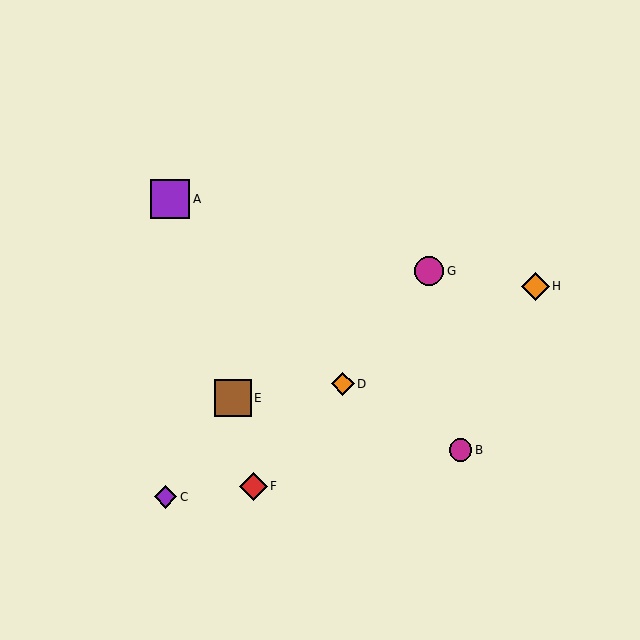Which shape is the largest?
The purple square (labeled A) is the largest.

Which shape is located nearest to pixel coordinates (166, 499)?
The purple diamond (labeled C) at (166, 497) is nearest to that location.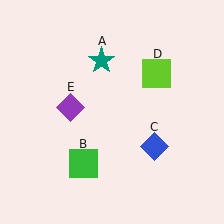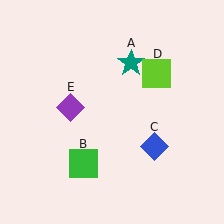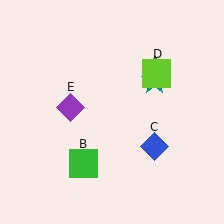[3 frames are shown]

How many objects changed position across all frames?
1 object changed position: teal star (object A).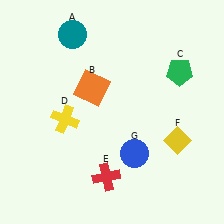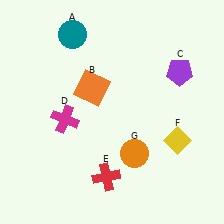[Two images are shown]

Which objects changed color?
C changed from green to purple. D changed from yellow to magenta. G changed from blue to orange.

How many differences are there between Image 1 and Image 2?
There are 3 differences between the two images.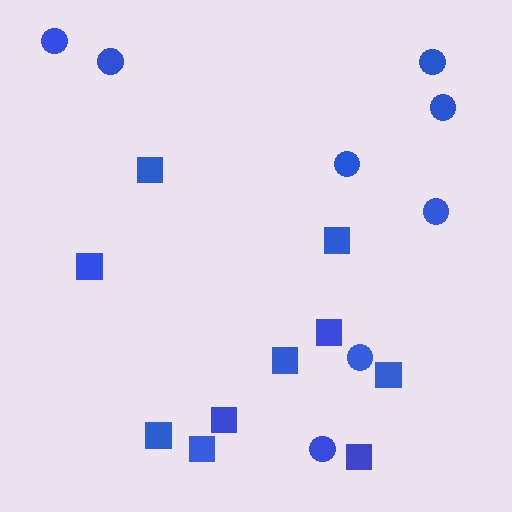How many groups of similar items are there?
There are 2 groups: one group of circles (8) and one group of squares (10).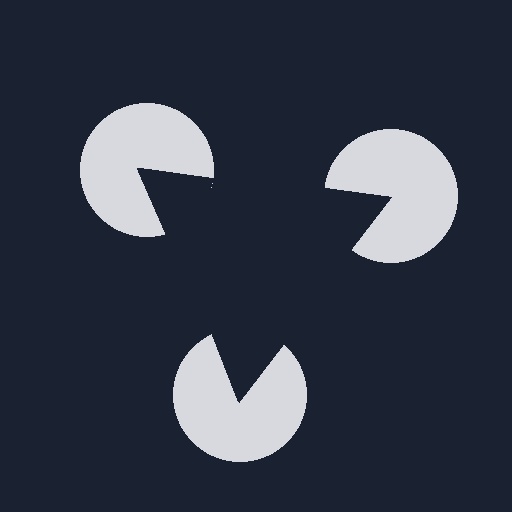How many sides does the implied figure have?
3 sides.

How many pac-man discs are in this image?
There are 3 — one at each vertex of the illusory triangle.